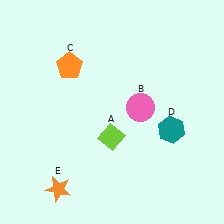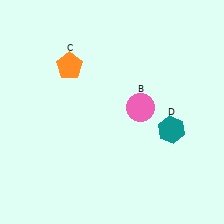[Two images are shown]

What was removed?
The orange star (E), the lime diamond (A) were removed in Image 2.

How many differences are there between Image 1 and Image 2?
There are 2 differences between the two images.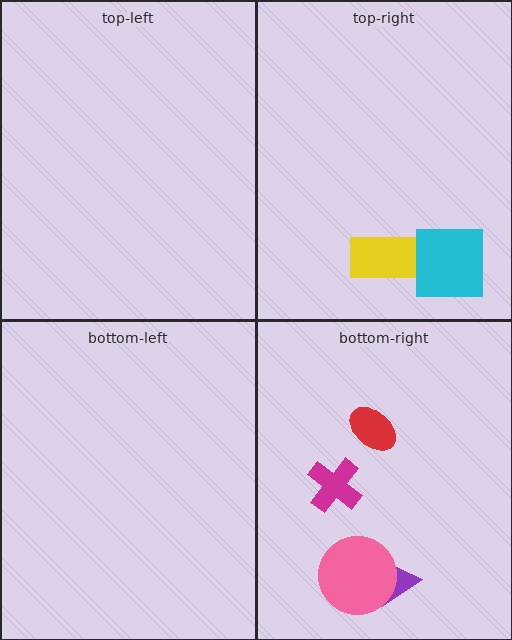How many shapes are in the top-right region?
2.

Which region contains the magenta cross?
The bottom-right region.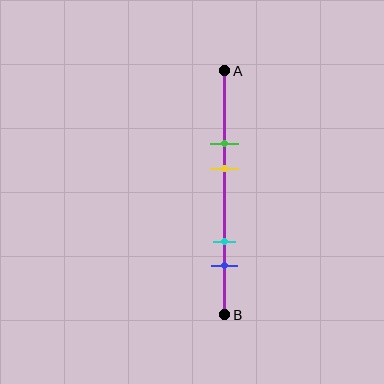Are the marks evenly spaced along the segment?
No, the marks are not evenly spaced.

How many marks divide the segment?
There are 4 marks dividing the segment.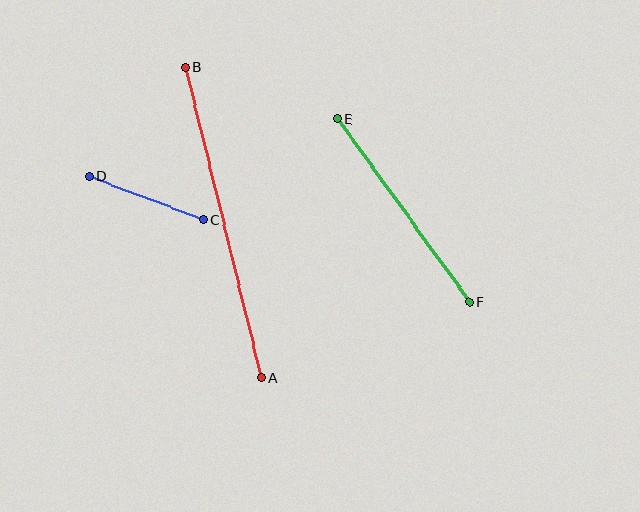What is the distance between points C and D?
The distance is approximately 121 pixels.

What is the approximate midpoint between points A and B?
The midpoint is at approximately (223, 222) pixels.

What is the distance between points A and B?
The distance is approximately 320 pixels.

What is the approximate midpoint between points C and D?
The midpoint is at approximately (146, 198) pixels.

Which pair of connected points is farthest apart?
Points A and B are farthest apart.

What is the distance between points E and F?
The distance is approximately 225 pixels.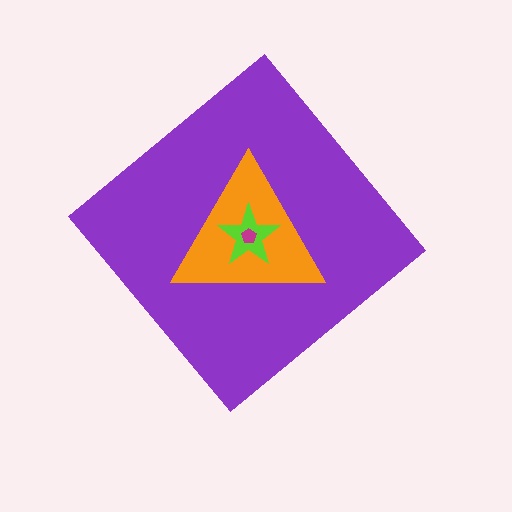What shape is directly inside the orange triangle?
The lime star.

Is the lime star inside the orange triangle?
Yes.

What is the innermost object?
The magenta pentagon.